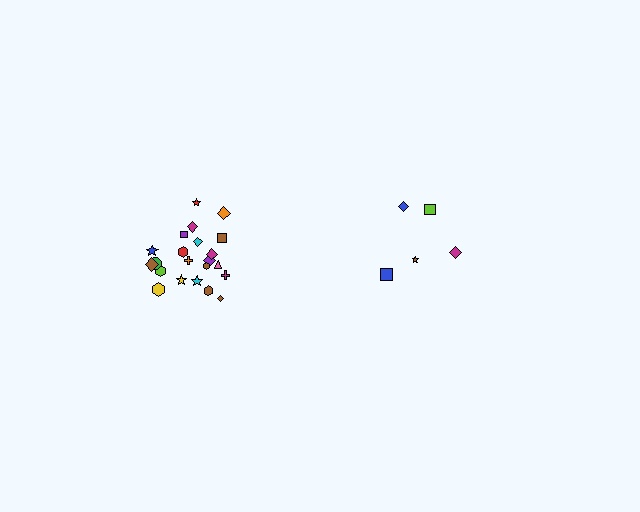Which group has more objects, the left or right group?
The left group.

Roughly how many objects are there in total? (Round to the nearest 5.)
Roughly 25 objects in total.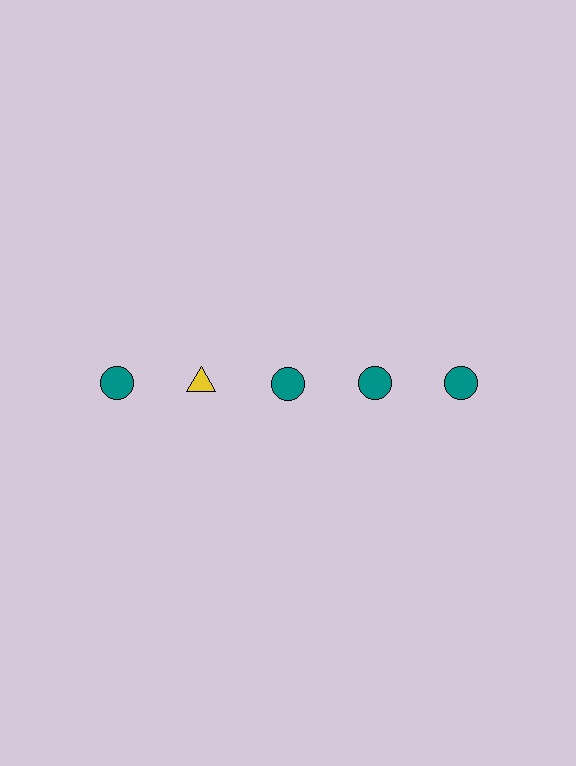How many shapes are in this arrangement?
There are 5 shapes arranged in a grid pattern.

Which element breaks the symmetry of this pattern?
The yellow triangle in the top row, second from left column breaks the symmetry. All other shapes are teal circles.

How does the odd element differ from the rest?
It differs in both color (yellow instead of teal) and shape (triangle instead of circle).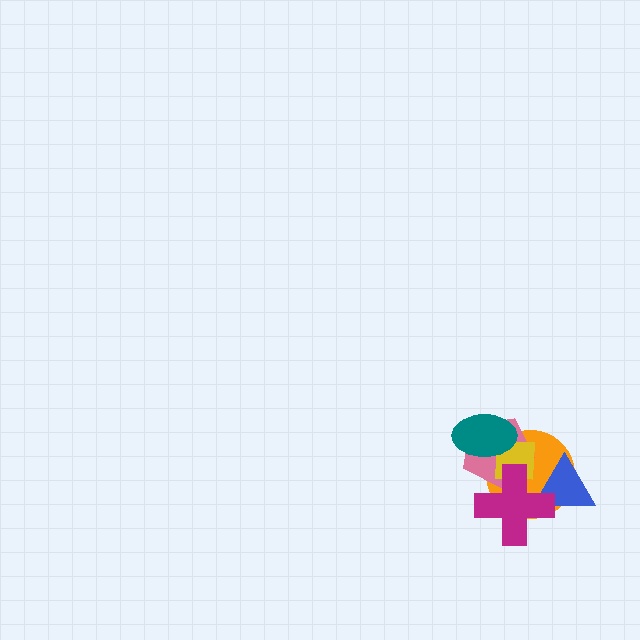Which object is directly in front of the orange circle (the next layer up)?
The pink pentagon is directly in front of the orange circle.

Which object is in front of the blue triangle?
The magenta cross is in front of the blue triangle.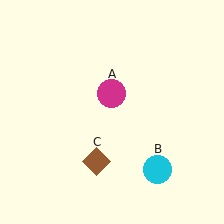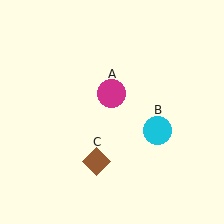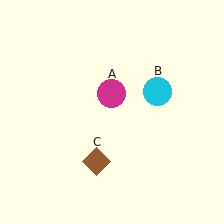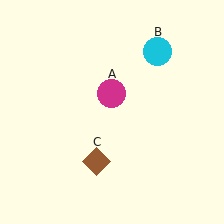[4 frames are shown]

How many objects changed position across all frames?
1 object changed position: cyan circle (object B).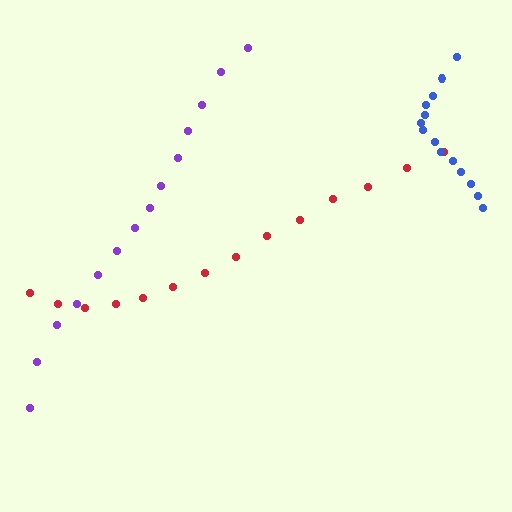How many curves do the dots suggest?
There are 3 distinct paths.